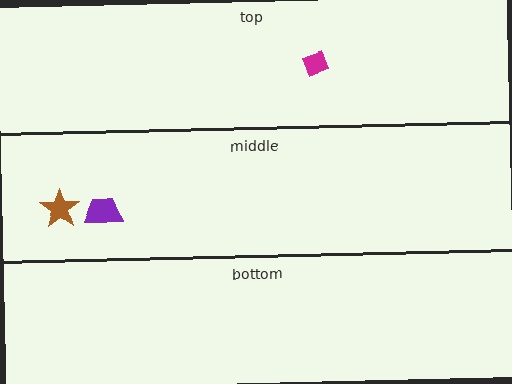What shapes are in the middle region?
The purple trapezoid, the brown star.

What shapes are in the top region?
The magenta diamond.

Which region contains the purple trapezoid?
The middle region.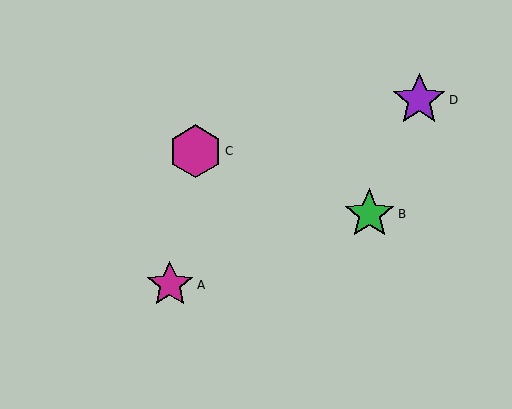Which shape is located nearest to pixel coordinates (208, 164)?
The magenta hexagon (labeled C) at (196, 151) is nearest to that location.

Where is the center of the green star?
The center of the green star is at (369, 214).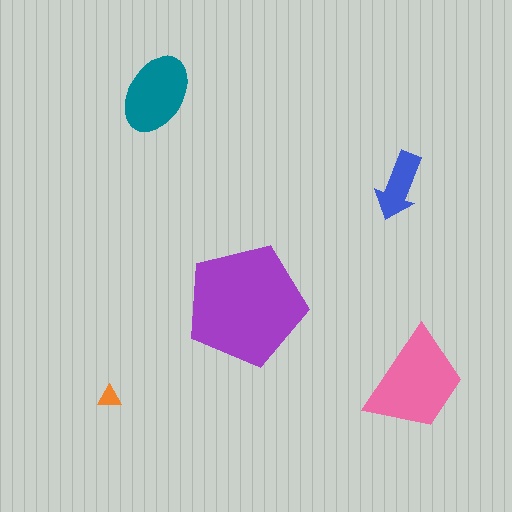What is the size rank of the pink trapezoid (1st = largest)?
2nd.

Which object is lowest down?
The orange triangle is bottommost.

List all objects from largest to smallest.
The purple pentagon, the pink trapezoid, the teal ellipse, the blue arrow, the orange triangle.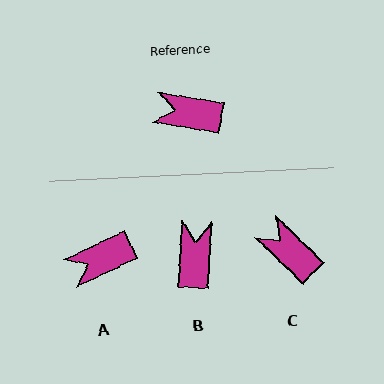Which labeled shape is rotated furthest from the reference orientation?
B, about 84 degrees away.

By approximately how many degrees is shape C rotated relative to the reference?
Approximately 34 degrees clockwise.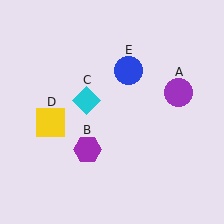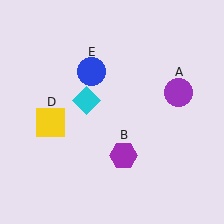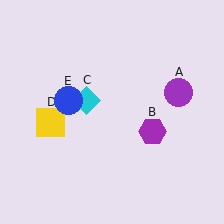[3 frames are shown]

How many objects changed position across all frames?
2 objects changed position: purple hexagon (object B), blue circle (object E).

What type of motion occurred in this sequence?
The purple hexagon (object B), blue circle (object E) rotated counterclockwise around the center of the scene.